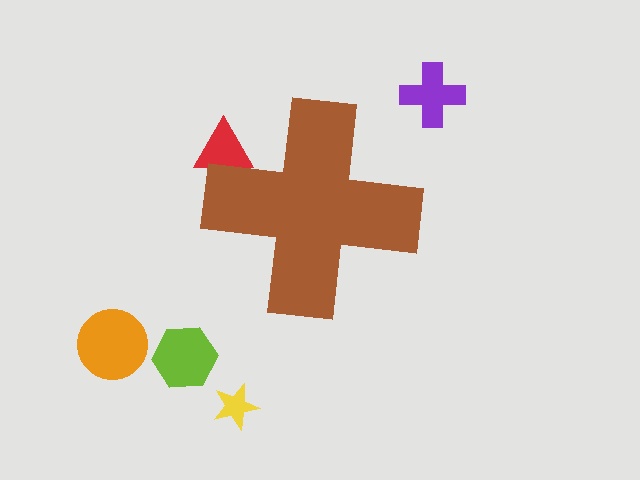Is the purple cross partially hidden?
No, the purple cross is fully visible.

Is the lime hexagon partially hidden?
No, the lime hexagon is fully visible.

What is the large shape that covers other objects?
A brown cross.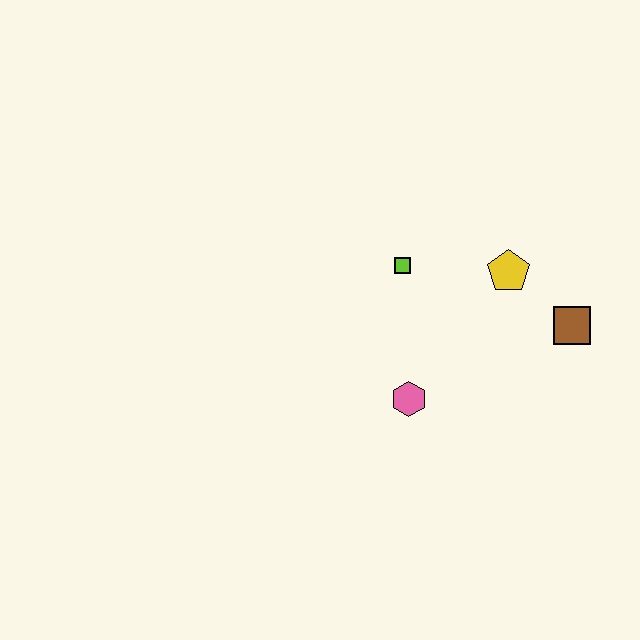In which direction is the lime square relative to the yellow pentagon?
The lime square is to the left of the yellow pentagon.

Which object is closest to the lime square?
The yellow pentagon is closest to the lime square.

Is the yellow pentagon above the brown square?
Yes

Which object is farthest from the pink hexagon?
The brown square is farthest from the pink hexagon.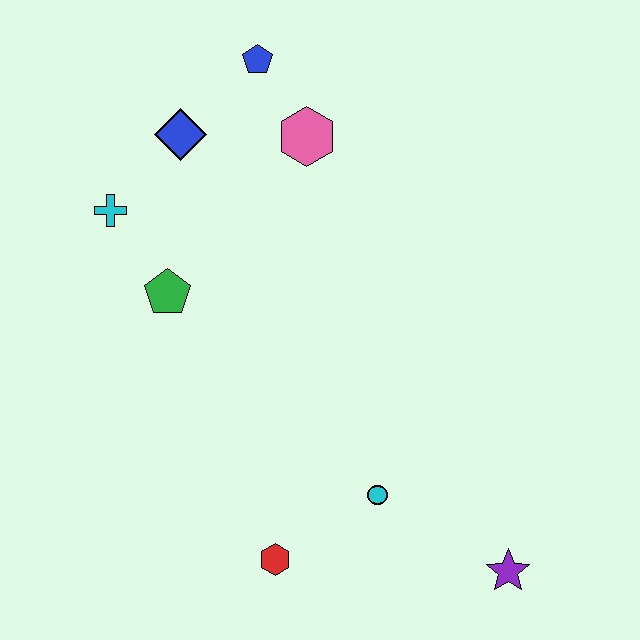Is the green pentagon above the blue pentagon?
No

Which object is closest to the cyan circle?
The red hexagon is closest to the cyan circle.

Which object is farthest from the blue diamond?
The purple star is farthest from the blue diamond.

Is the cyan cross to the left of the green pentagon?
Yes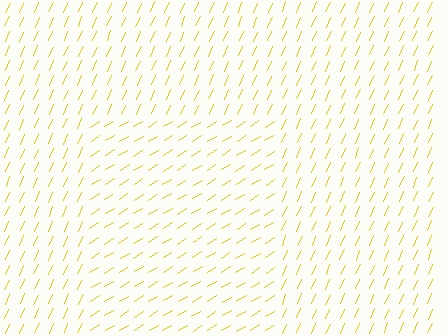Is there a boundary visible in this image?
Yes, there is a texture boundary formed by a change in line orientation.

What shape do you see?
I see a rectangle.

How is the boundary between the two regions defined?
The boundary is defined purely by a change in line orientation (approximately 34 degrees difference). All lines are the same color and thickness.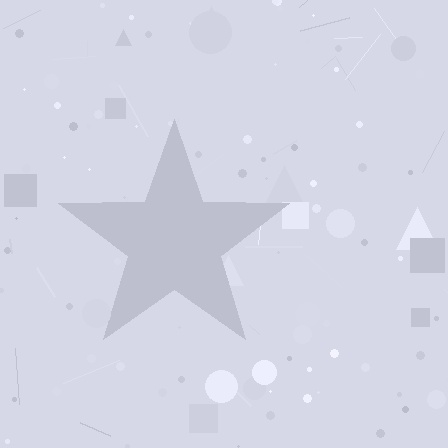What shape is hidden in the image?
A star is hidden in the image.